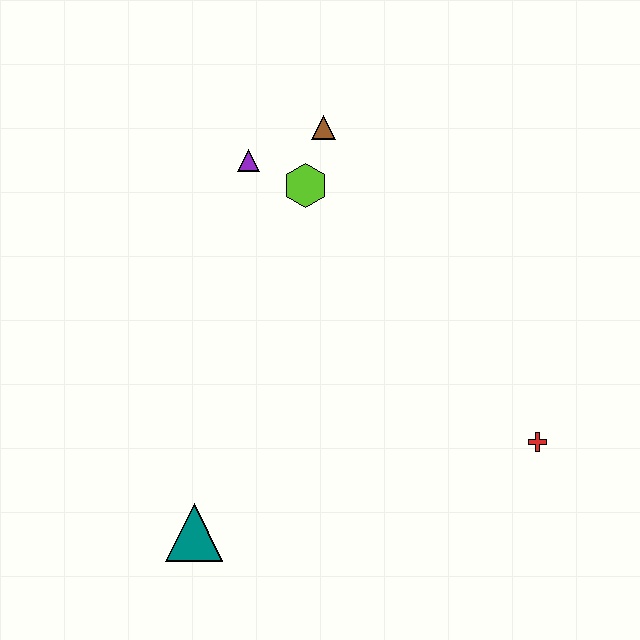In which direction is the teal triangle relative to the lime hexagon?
The teal triangle is below the lime hexagon.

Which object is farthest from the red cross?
The purple triangle is farthest from the red cross.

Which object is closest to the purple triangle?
The lime hexagon is closest to the purple triangle.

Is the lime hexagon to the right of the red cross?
No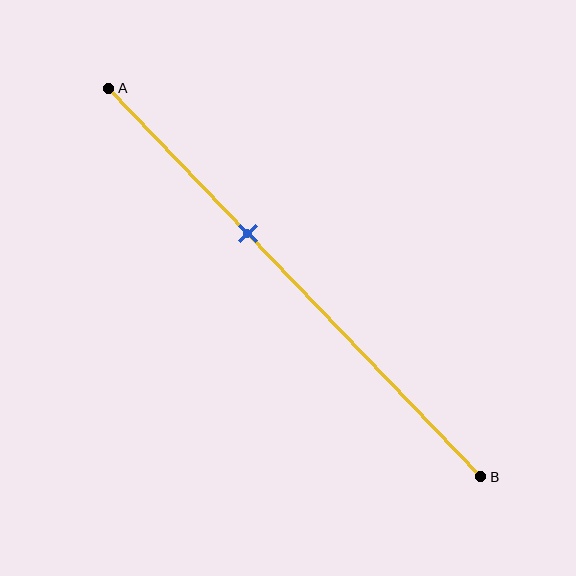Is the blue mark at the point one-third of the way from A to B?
No, the mark is at about 35% from A, not at the 33% one-third point.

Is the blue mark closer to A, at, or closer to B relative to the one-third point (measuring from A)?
The blue mark is closer to point B than the one-third point of segment AB.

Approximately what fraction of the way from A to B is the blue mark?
The blue mark is approximately 35% of the way from A to B.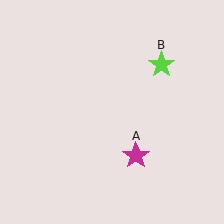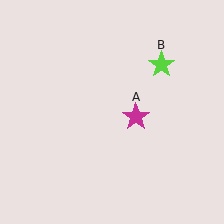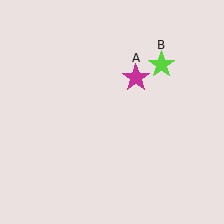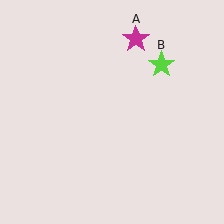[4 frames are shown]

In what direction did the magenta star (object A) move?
The magenta star (object A) moved up.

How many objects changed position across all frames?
1 object changed position: magenta star (object A).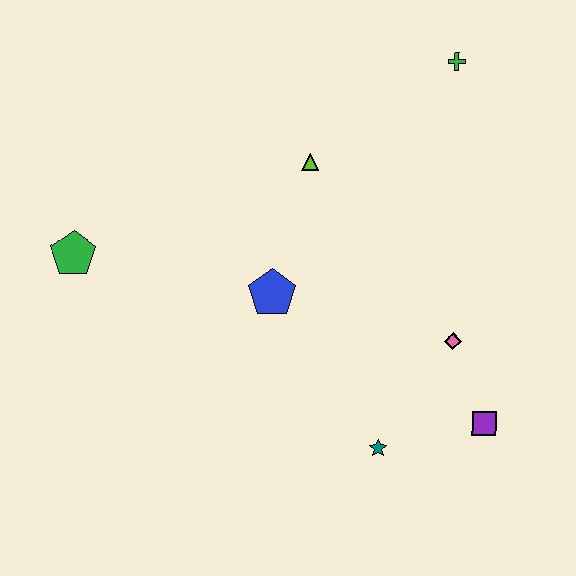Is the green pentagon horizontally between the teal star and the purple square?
No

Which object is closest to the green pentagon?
The blue pentagon is closest to the green pentagon.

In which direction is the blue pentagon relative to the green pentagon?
The blue pentagon is to the right of the green pentagon.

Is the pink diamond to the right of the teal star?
Yes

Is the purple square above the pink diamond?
No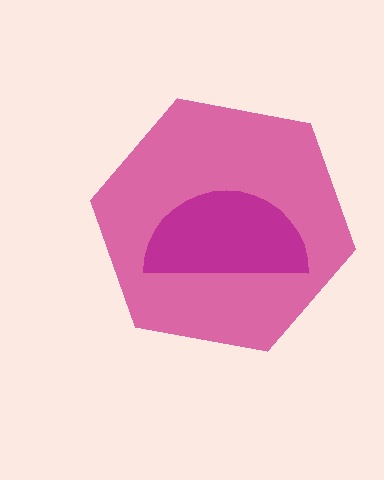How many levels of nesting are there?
2.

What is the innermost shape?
The magenta semicircle.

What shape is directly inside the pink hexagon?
The magenta semicircle.